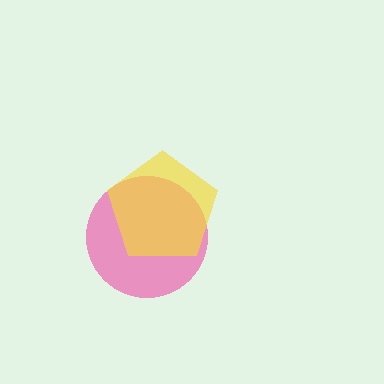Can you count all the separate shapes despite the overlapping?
Yes, there are 2 separate shapes.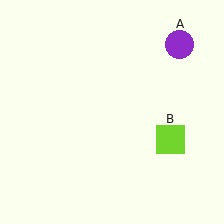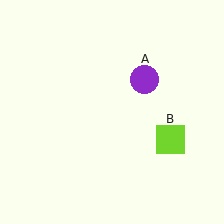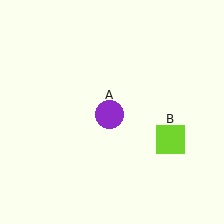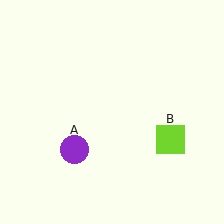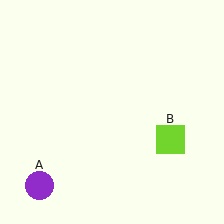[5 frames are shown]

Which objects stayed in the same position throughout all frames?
Lime square (object B) remained stationary.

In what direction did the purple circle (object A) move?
The purple circle (object A) moved down and to the left.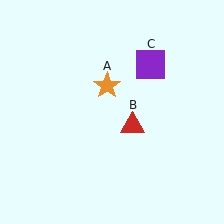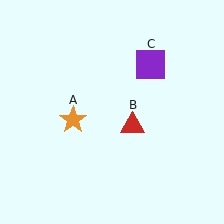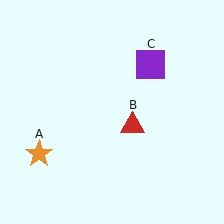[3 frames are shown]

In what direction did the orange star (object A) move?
The orange star (object A) moved down and to the left.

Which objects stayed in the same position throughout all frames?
Red triangle (object B) and purple square (object C) remained stationary.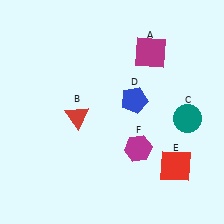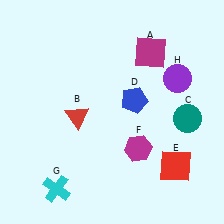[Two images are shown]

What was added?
A cyan cross (G), a purple circle (H) were added in Image 2.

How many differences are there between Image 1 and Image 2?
There are 2 differences between the two images.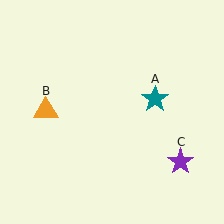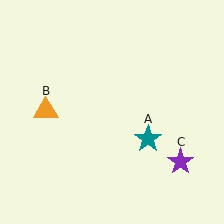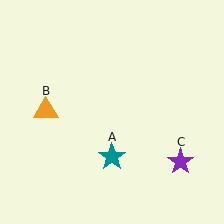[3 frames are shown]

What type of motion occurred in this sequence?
The teal star (object A) rotated clockwise around the center of the scene.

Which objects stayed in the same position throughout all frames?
Orange triangle (object B) and purple star (object C) remained stationary.